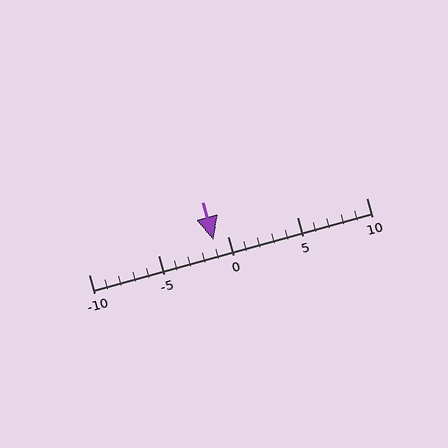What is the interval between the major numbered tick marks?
The major tick marks are spaced 5 units apart.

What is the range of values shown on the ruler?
The ruler shows values from -10 to 10.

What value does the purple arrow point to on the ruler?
The purple arrow points to approximately -1.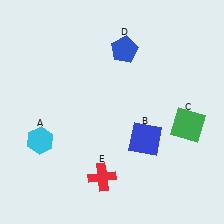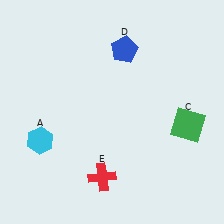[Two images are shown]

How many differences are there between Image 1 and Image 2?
There is 1 difference between the two images.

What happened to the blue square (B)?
The blue square (B) was removed in Image 2. It was in the bottom-right area of Image 1.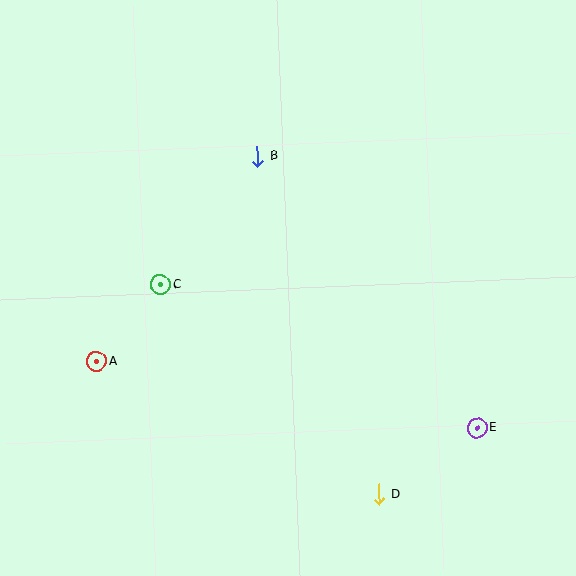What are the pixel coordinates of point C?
Point C is at (160, 285).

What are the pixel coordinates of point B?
Point B is at (258, 156).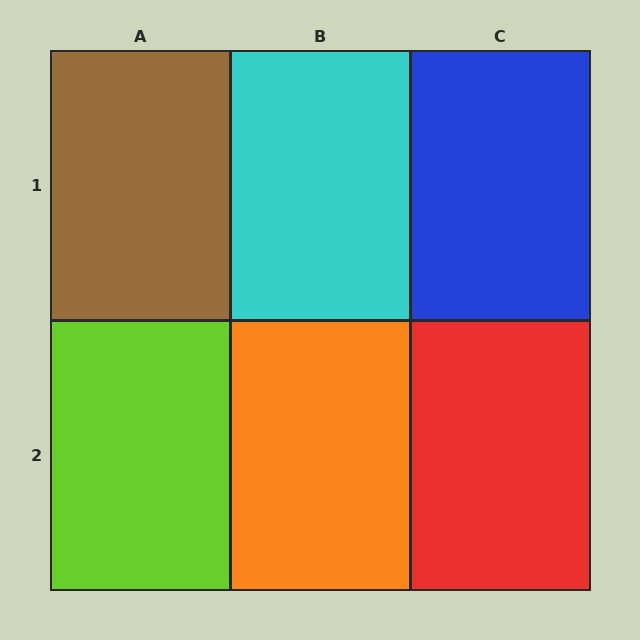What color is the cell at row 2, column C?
Red.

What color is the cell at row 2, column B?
Orange.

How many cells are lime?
1 cell is lime.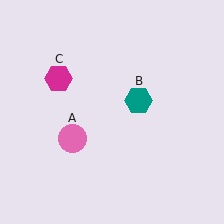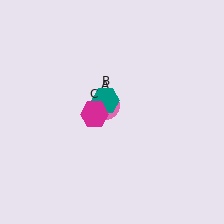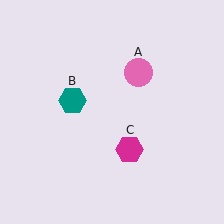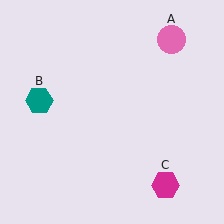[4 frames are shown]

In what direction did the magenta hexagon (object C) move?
The magenta hexagon (object C) moved down and to the right.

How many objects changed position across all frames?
3 objects changed position: pink circle (object A), teal hexagon (object B), magenta hexagon (object C).